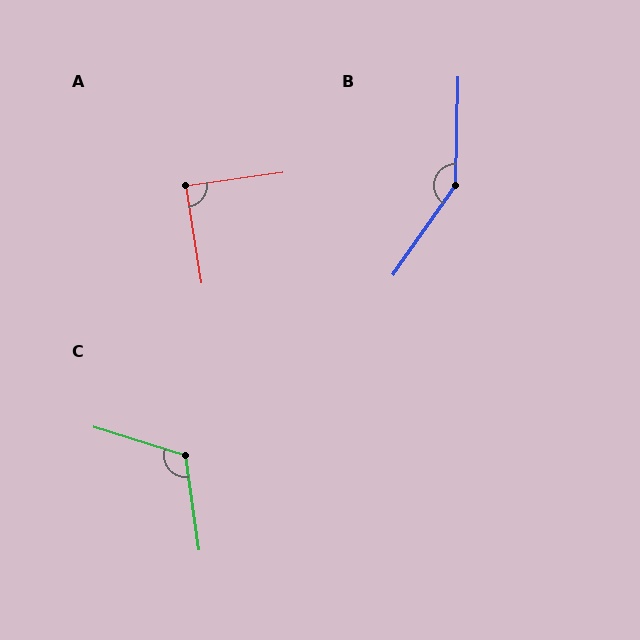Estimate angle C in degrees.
Approximately 115 degrees.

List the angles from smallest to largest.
A (89°), C (115°), B (146°).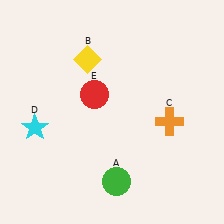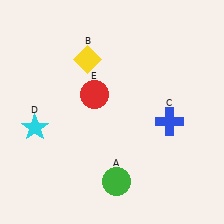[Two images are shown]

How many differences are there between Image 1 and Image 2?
There is 1 difference between the two images.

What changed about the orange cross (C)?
In Image 1, C is orange. In Image 2, it changed to blue.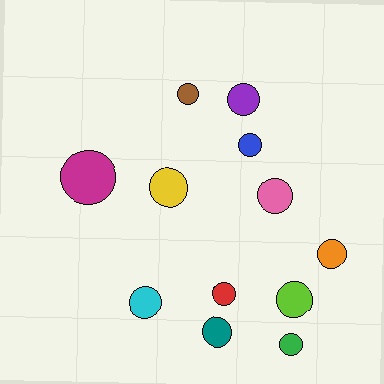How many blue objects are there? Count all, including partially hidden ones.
There is 1 blue object.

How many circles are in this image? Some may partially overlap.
There are 12 circles.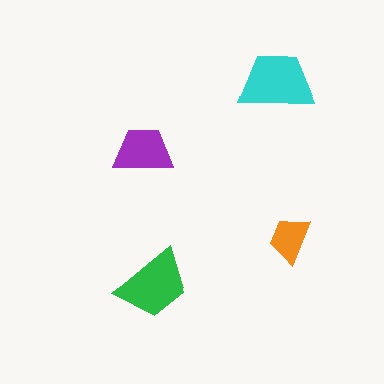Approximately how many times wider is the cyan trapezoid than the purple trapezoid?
About 1.5 times wider.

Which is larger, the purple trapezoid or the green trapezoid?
The green one.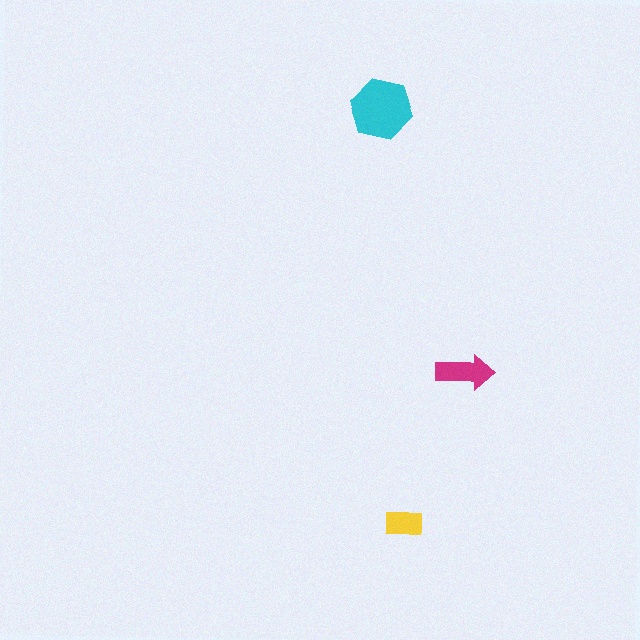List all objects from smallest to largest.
The yellow rectangle, the magenta arrow, the cyan hexagon.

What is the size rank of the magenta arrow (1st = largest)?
2nd.